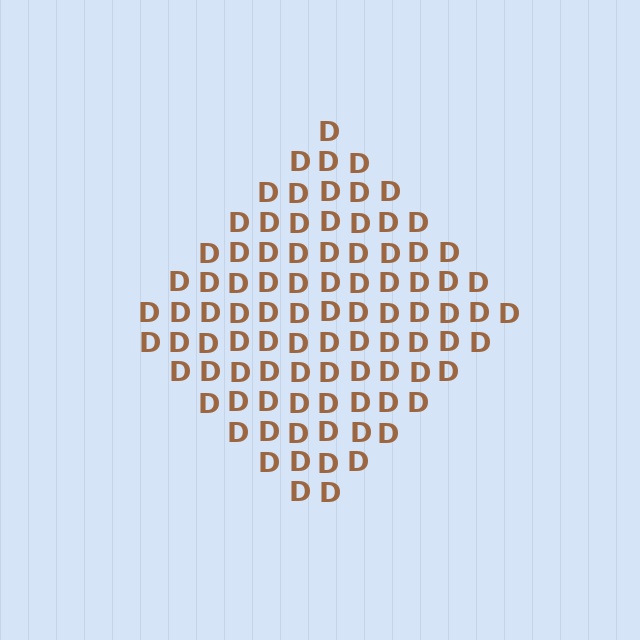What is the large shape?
The large shape is a diamond.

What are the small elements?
The small elements are letter D's.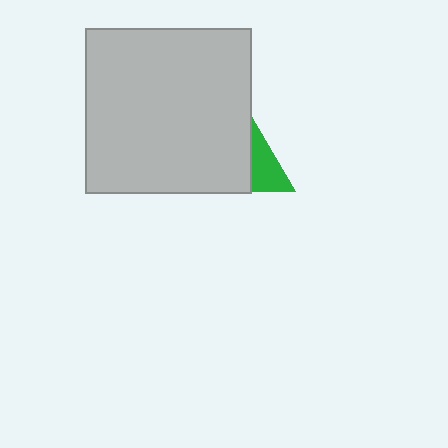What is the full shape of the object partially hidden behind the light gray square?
The partially hidden object is a green triangle.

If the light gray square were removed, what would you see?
You would see the complete green triangle.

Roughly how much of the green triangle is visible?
A small part of it is visible (roughly 30%).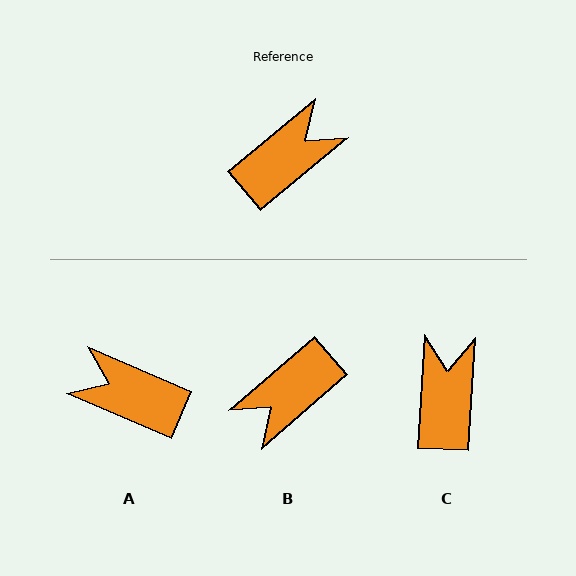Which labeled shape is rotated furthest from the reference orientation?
B, about 179 degrees away.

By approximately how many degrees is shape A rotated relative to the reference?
Approximately 117 degrees counter-clockwise.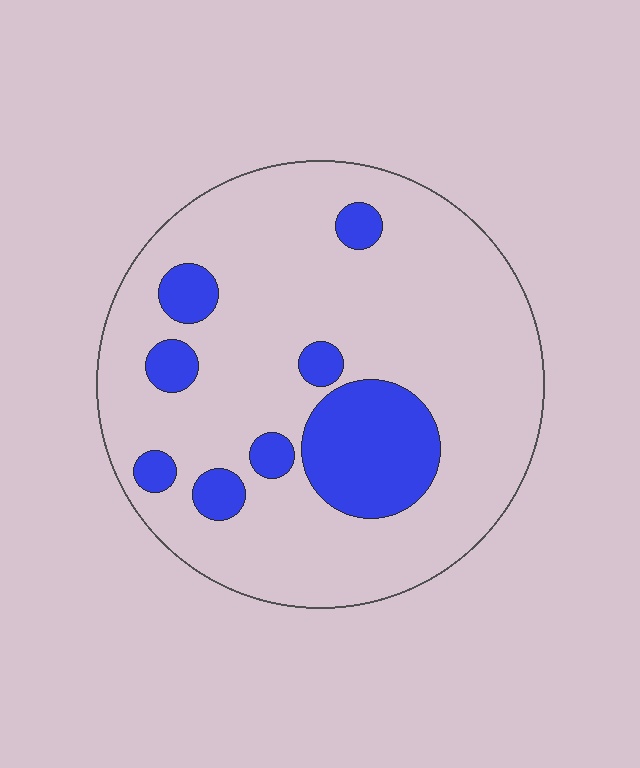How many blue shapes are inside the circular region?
8.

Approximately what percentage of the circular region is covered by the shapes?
Approximately 20%.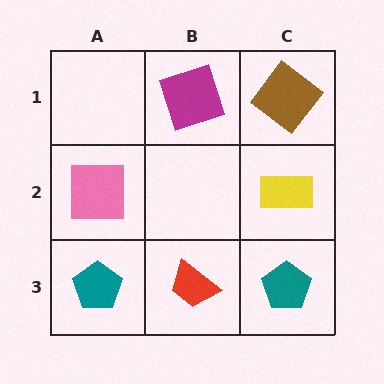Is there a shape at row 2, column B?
No, that cell is empty.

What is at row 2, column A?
A pink square.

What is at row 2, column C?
A yellow rectangle.